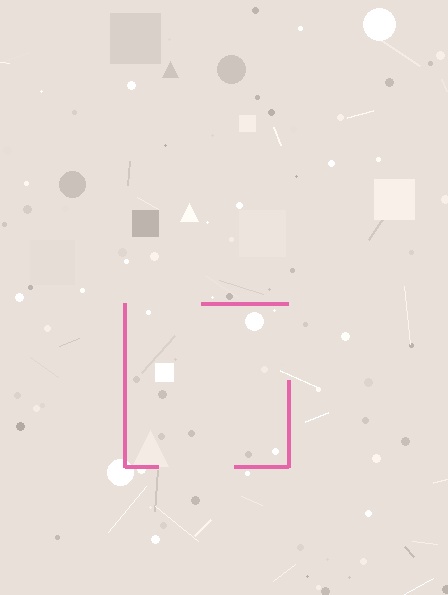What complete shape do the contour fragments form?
The contour fragments form a square.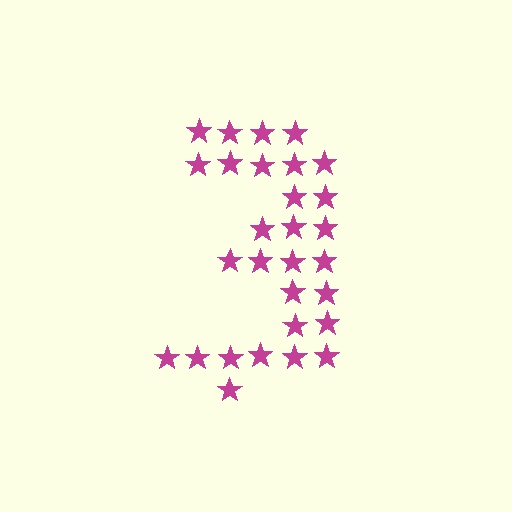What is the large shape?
The large shape is the digit 3.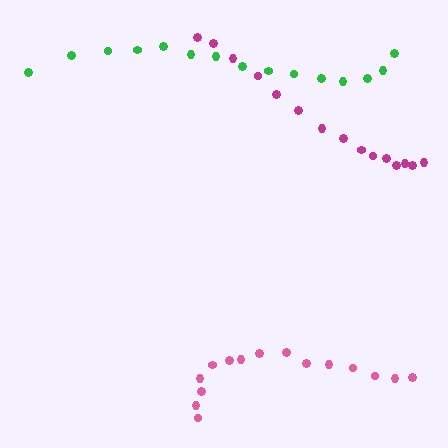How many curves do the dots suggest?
There are 3 distinct paths.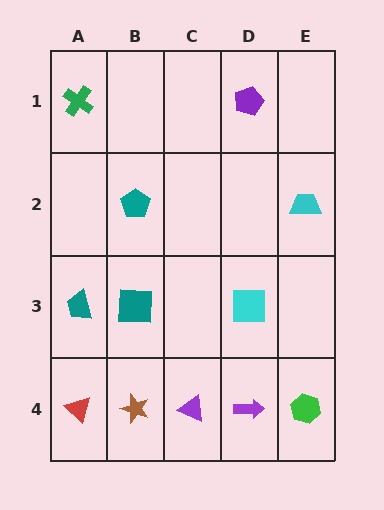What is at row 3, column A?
A teal trapezoid.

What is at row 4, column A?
A red triangle.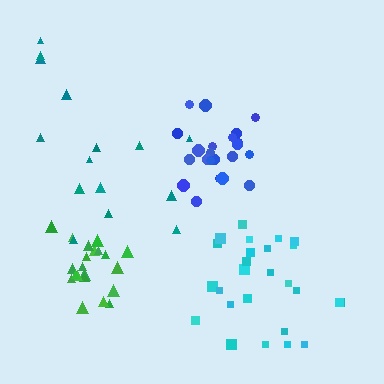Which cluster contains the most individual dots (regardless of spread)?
Cyan (26).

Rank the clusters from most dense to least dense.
green, blue, cyan, teal.